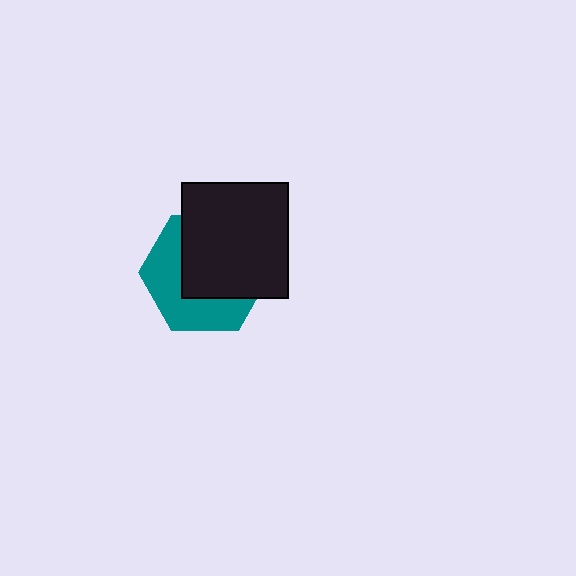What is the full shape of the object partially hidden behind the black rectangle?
The partially hidden object is a teal hexagon.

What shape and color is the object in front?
The object in front is a black rectangle.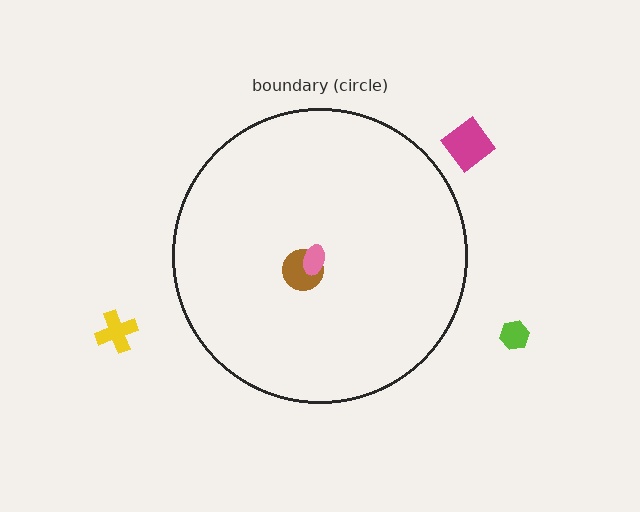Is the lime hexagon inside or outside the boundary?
Outside.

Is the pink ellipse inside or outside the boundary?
Inside.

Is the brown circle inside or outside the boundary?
Inside.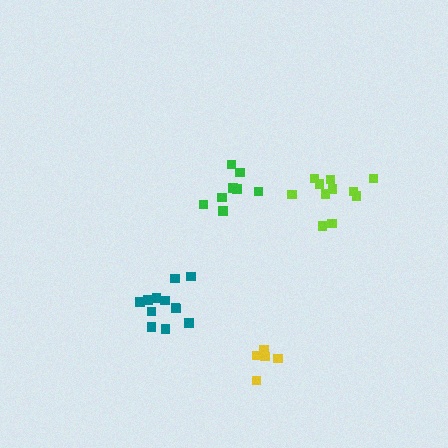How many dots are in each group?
Group 1: 6 dots, Group 2: 12 dots, Group 3: 8 dots, Group 4: 11 dots (37 total).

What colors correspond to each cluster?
The clusters are colored: yellow, teal, green, lime.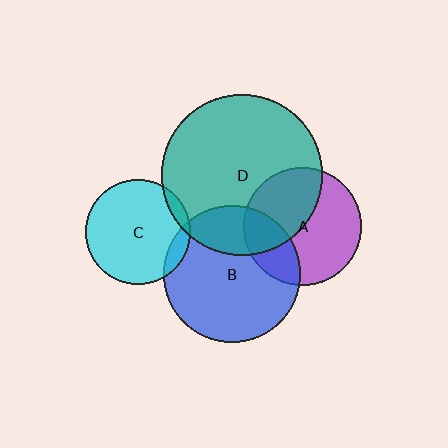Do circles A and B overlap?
Yes.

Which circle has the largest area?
Circle D (teal).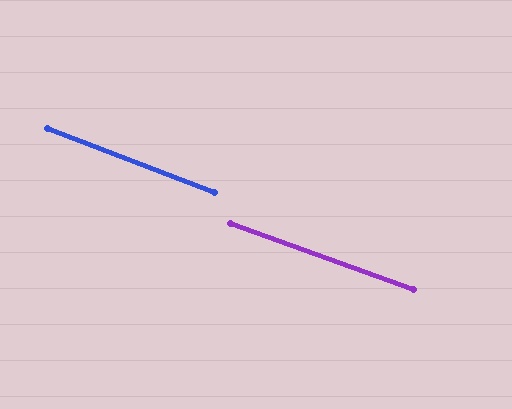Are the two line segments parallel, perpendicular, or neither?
Parallel — their directions differ by only 0.8°.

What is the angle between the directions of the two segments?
Approximately 1 degree.